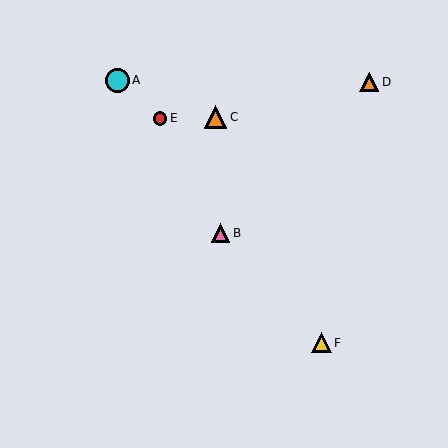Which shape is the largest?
The cyan circle (labeled A) is the largest.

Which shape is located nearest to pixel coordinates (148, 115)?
The red circle (labeled E) at (160, 118) is nearest to that location.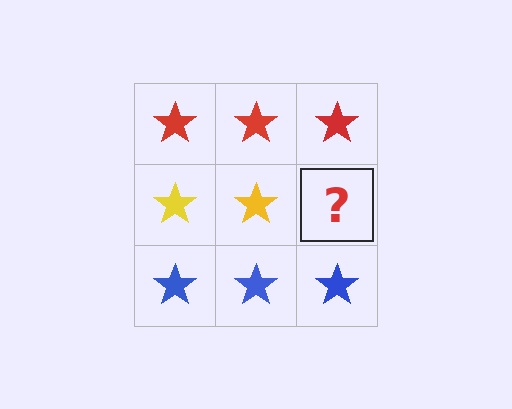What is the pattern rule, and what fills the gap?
The rule is that each row has a consistent color. The gap should be filled with a yellow star.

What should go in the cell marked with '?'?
The missing cell should contain a yellow star.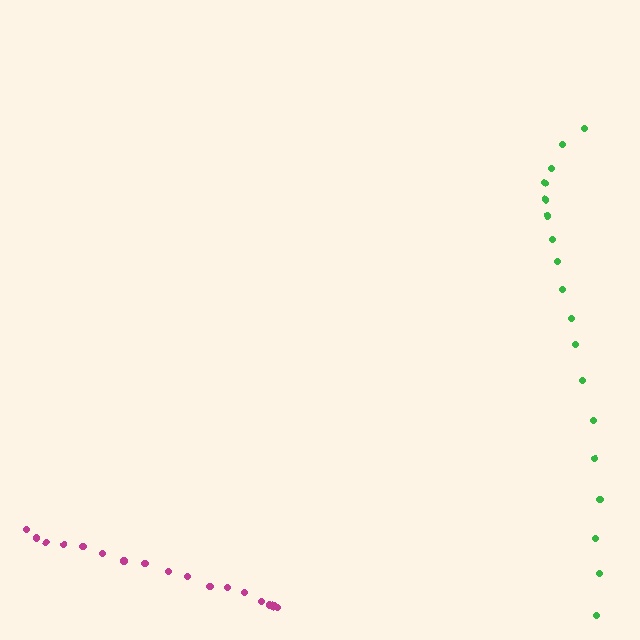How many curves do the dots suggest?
There are 2 distinct paths.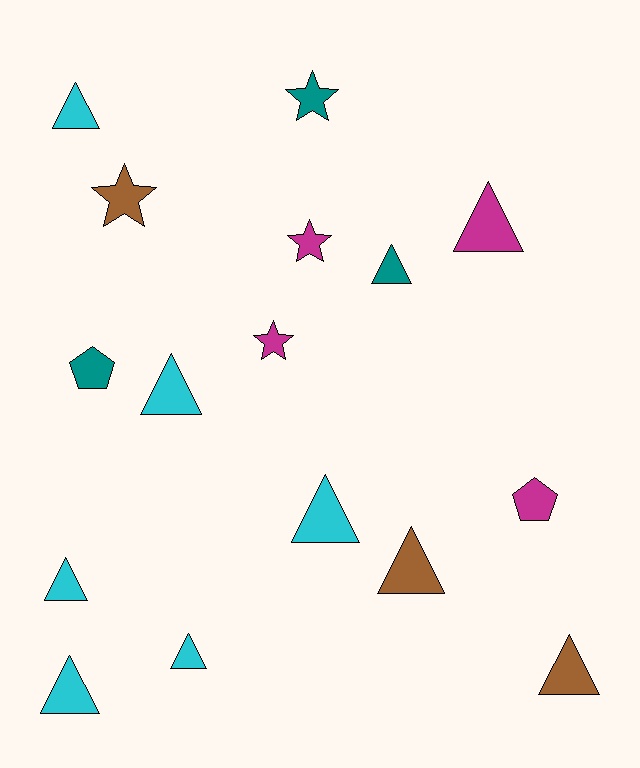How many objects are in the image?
There are 16 objects.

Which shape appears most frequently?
Triangle, with 10 objects.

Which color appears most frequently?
Cyan, with 6 objects.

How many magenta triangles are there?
There is 1 magenta triangle.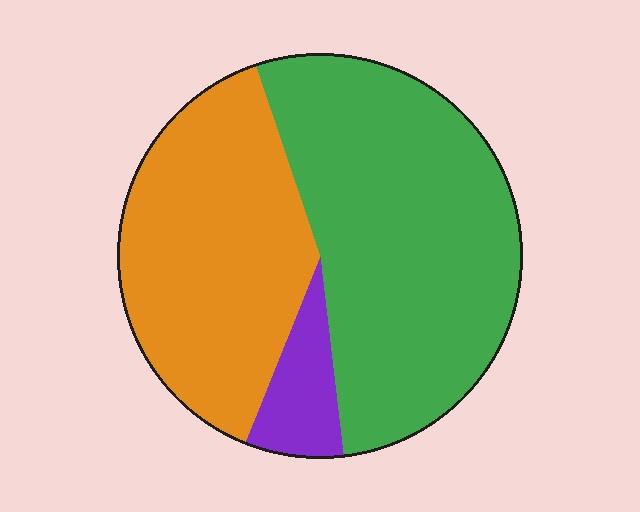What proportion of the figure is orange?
Orange takes up between a third and a half of the figure.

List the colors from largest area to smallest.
From largest to smallest: green, orange, purple.